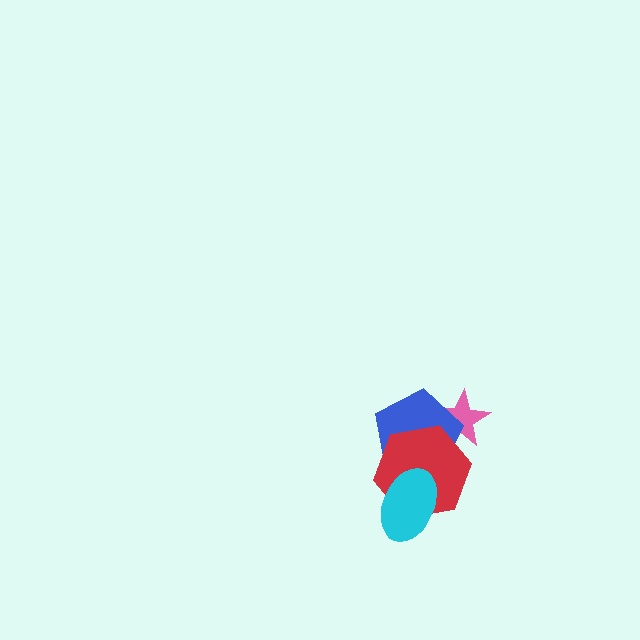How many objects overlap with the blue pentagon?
3 objects overlap with the blue pentagon.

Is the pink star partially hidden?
Yes, it is partially covered by another shape.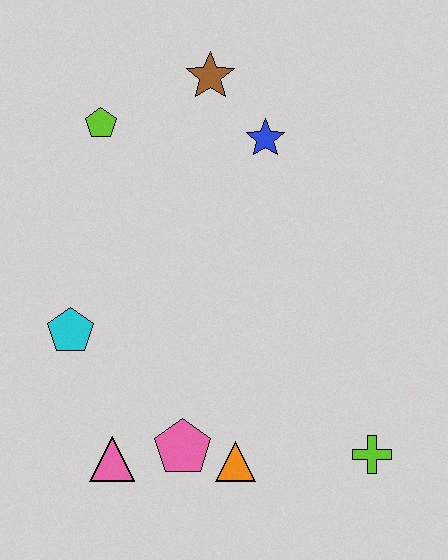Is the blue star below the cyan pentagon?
No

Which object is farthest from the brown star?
The lime cross is farthest from the brown star.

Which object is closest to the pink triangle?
The pink pentagon is closest to the pink triangle.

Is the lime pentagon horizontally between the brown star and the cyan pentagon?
Yes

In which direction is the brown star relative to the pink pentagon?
The brown star is above the pink pentagon.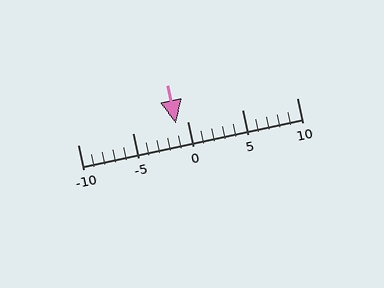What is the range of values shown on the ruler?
The ruler shows values from -10 to 10.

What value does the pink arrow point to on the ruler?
The pink arrow points to approximately -1.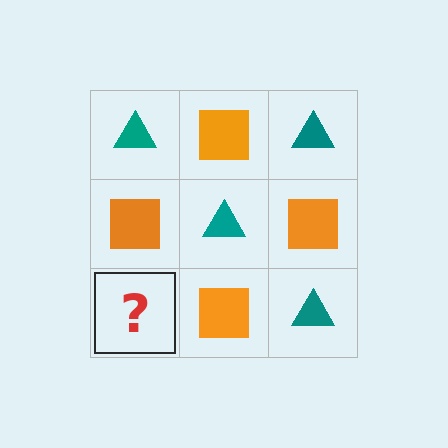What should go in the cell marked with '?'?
The missing cell should contain a teal triangle.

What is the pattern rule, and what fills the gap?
The rule is that it alternates teal triangle and orange square in a checkerboard pattern. The gap should be filled with a teal triangle.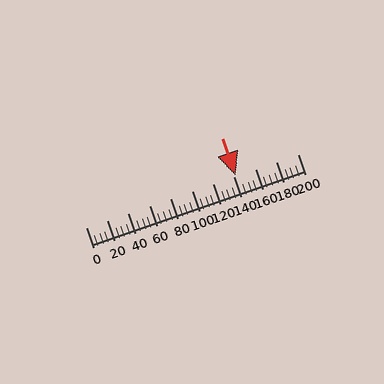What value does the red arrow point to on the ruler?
The red arrow points to approximately 142.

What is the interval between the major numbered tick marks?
The major tick marks are spaced 20 units apart.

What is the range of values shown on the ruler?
The ruler shows values from 0 to 200.